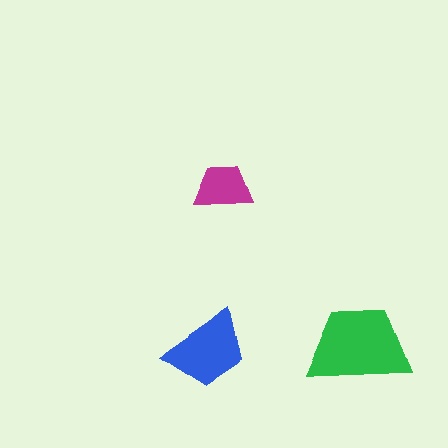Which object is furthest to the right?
The green trapezoid is rightmost.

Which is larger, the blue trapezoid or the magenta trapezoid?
The blue one.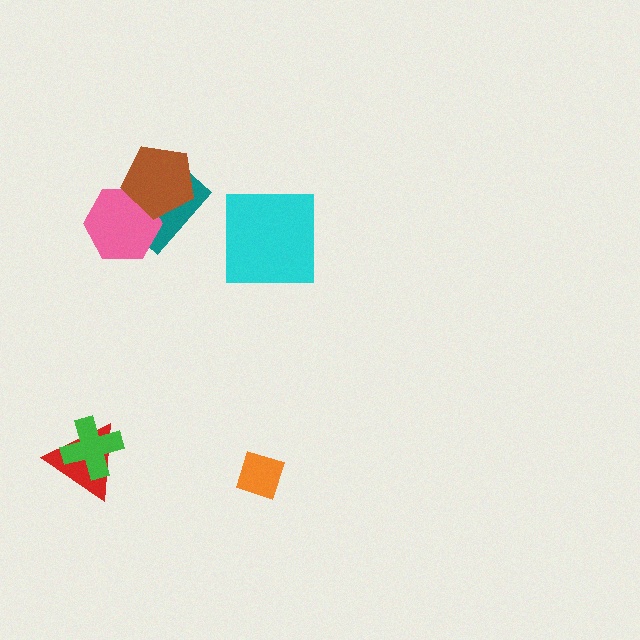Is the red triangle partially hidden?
Yes, it is partially covered by another shape.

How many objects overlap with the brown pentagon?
2 objects overlap with the brown pentagon.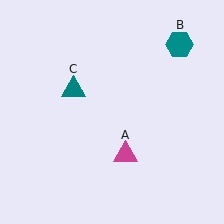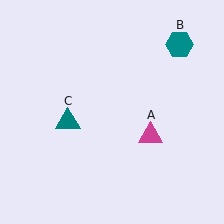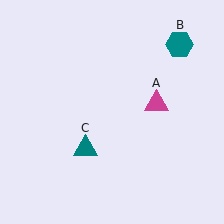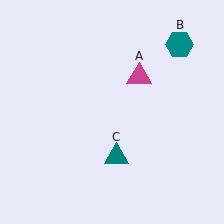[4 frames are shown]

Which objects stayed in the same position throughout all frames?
Teal hexagon (object B) remained stationary.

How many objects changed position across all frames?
2 objects changed position: magenta triangle (object A), teal triangle (object C).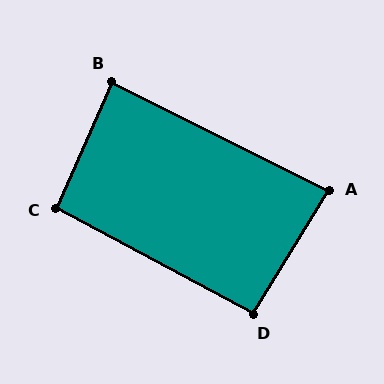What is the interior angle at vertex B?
Approximately 87 degrees (approximately right).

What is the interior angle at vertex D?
Approximately 93 degrees (approximately right).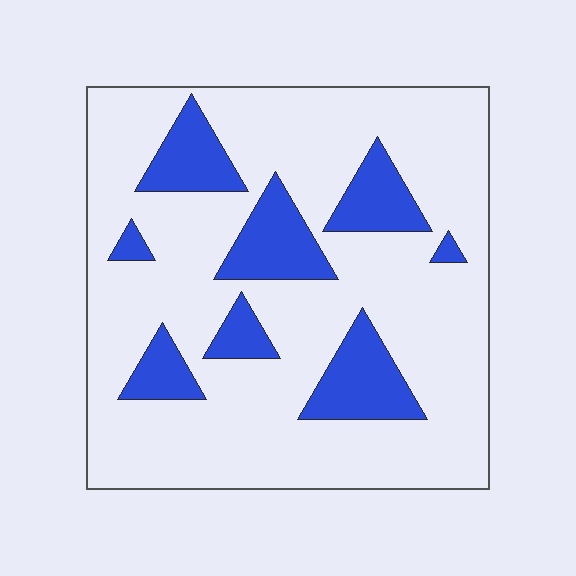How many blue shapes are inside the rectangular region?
8.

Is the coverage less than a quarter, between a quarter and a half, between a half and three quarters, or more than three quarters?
Less than a quarter.